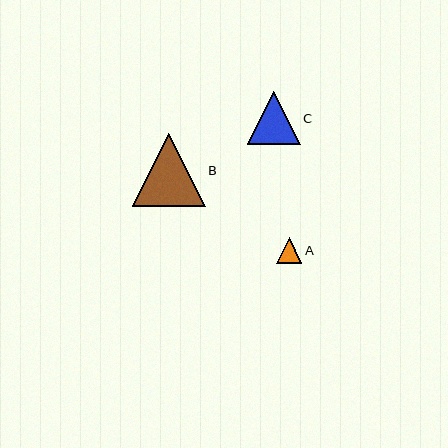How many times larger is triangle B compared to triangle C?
Triangle B is approximately 1.4 times the size of triangle C.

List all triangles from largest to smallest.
From largest to smallest: B, C, A.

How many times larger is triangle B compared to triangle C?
Triangle B is approximately 1.4 times the size of triangle C.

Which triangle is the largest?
Triangle B is the largest with a size of approximately 73 pixels.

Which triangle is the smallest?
Triangle A is the smallest with a size of approximately 26 pixels.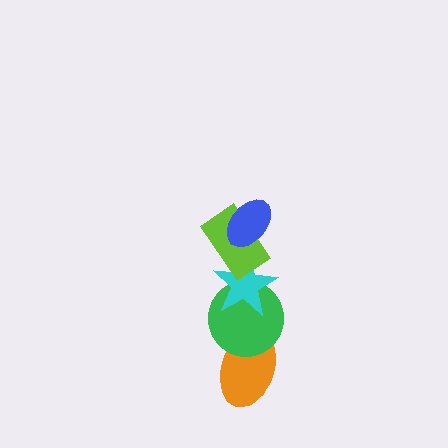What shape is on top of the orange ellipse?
The green circle is on top of the orange ellipse.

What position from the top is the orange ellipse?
The orange ellipse is 5th from the top.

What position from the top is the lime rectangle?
The lime rectangle is 2nd from the top.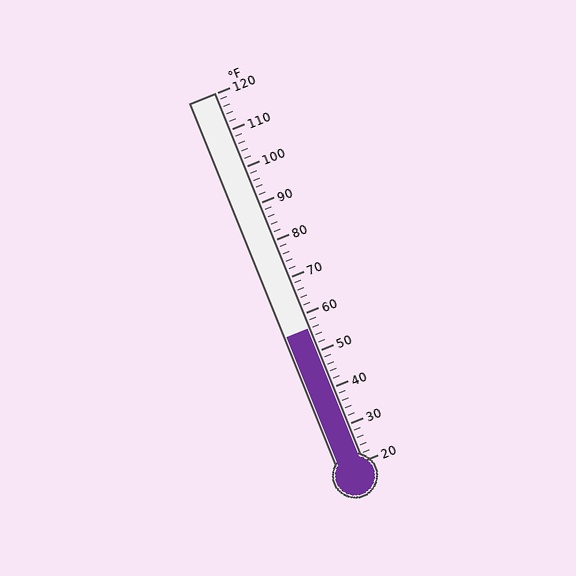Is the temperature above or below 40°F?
The temperature is above 40°F.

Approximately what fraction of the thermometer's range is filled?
The thermometer is filled to approximately 35% of its range.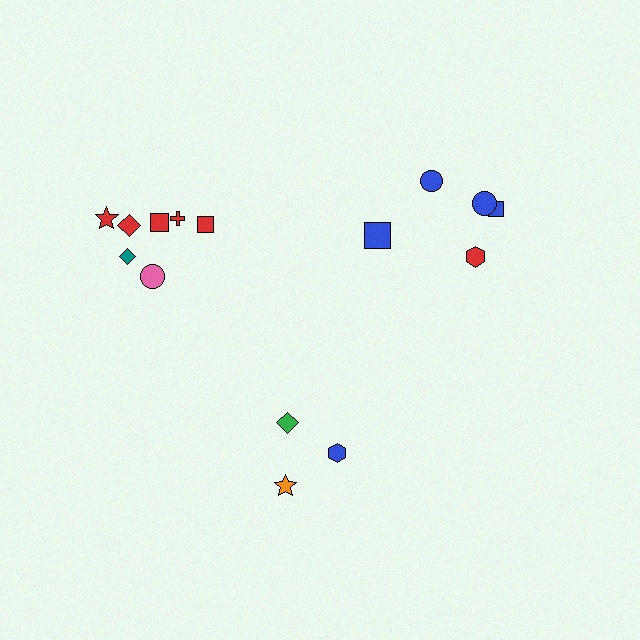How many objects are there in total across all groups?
There are 15 objects.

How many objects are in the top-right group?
There are 5 objects.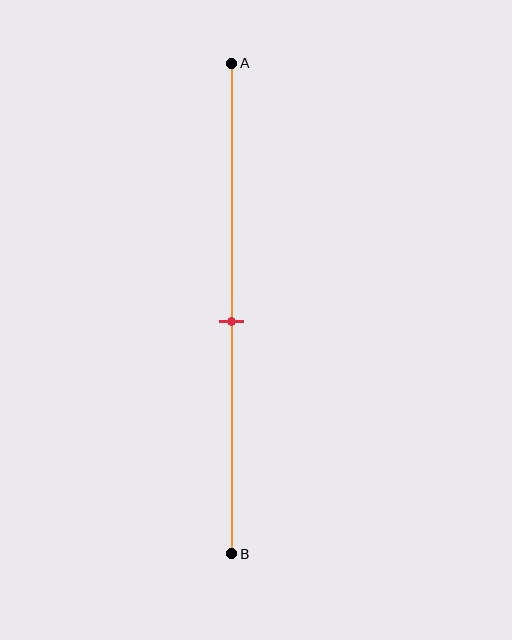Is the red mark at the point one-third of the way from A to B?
No, the mark is at about 55% from A, not at the 33% one-third point.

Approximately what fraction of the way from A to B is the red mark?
The red mark is approximately 55% of the way from A to B.